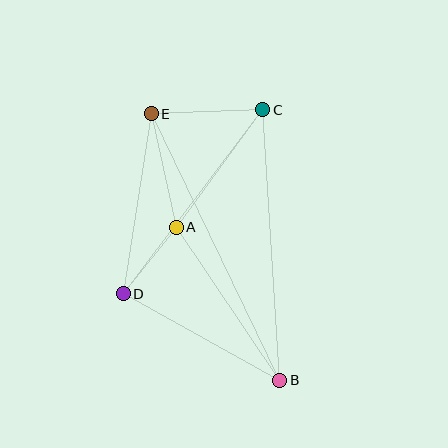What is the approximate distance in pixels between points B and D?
The distance between B and D is approximately 179 pixels.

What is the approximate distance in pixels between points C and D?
The distance between C and D is approximately 231 pixels.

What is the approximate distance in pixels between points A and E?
The distance between A and E is approximately 116 pixels.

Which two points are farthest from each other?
Points B and E are farthest from each other.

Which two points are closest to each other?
Points A and D are closest to each other.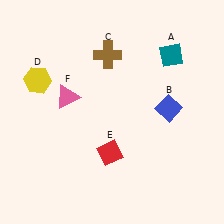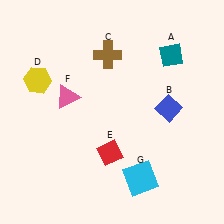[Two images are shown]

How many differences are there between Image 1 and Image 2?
There is 1 difference between the two images.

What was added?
A cyan square (G) was added in Image 2.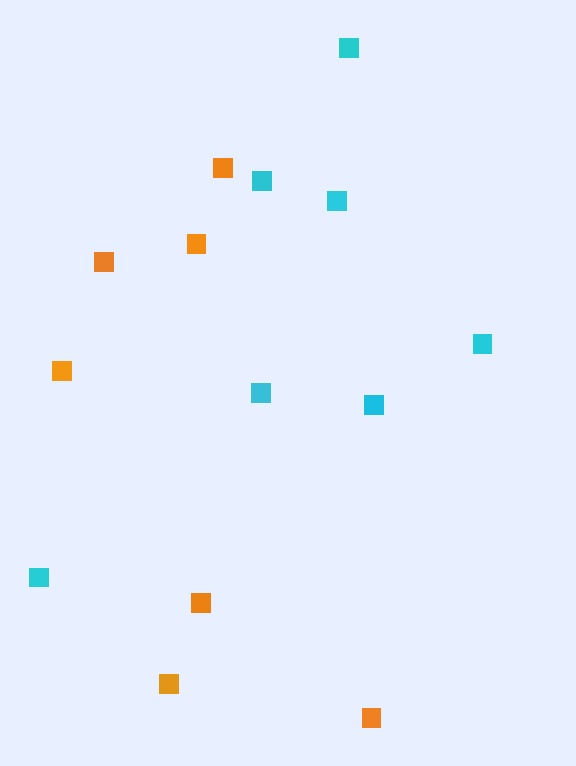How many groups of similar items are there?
There are 2 groups: one group of orange squares (7) and one group of cyan squares (7).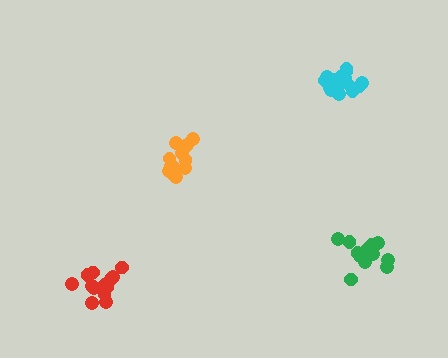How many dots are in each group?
Group 1: 13 dots, Group 2: 13 dots, Group 3: 15 dots, Group 4: 17 dots (58 total).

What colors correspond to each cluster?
The clusters are colored: green, orange, red, cyan.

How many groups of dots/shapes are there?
There are 4 groups.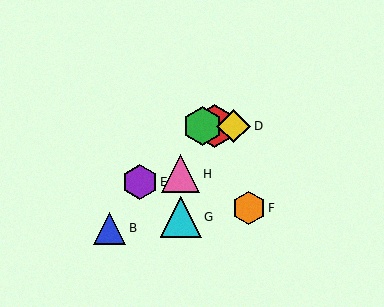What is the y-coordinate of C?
Object C is at y≈126.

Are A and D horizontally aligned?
Yes, both are at y≈126.